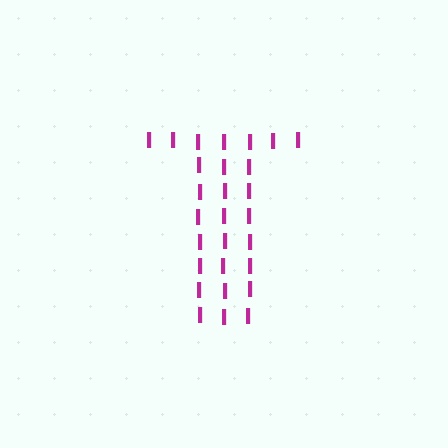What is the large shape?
The large shape is the letter T.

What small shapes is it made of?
It is made of small letter I's.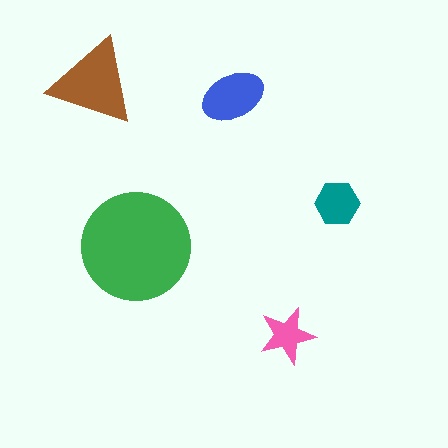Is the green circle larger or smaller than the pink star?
Larger.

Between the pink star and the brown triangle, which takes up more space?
The brown triangle.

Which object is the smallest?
The pink star.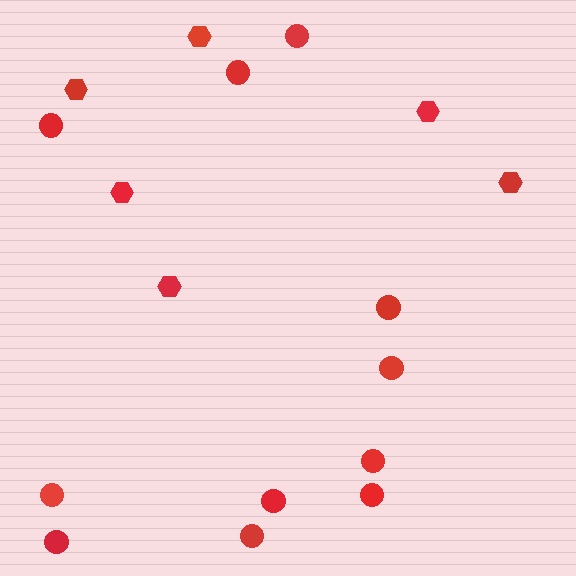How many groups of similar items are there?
There are 2 groups: one group of circles (11) and one group of hexagons (6).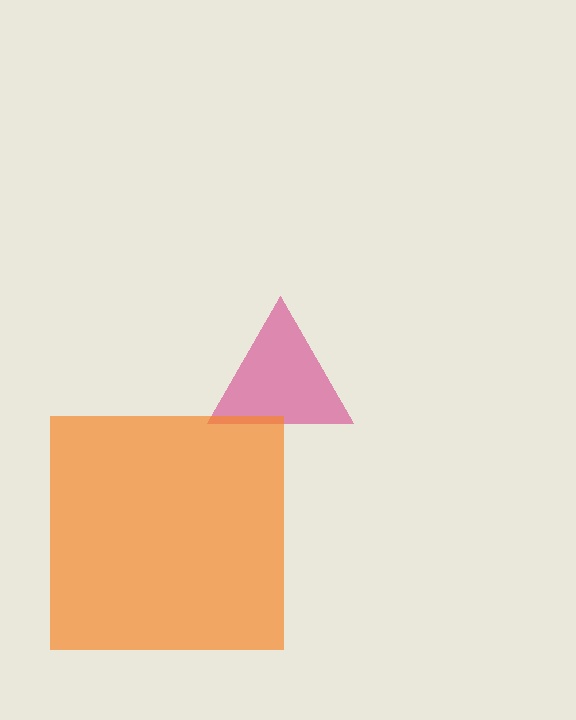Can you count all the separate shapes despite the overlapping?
Yes, there are 2 separate shapes.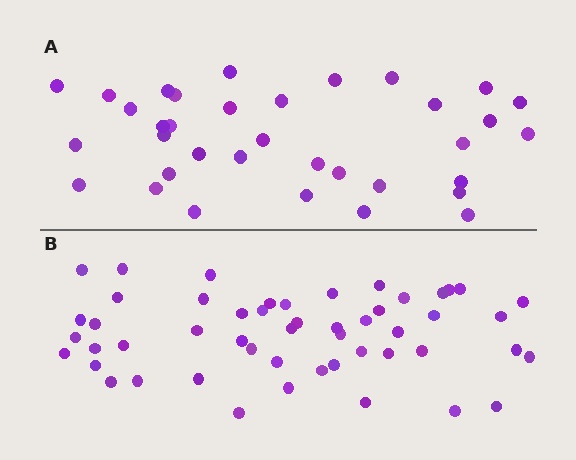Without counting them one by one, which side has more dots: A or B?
Region B (the bottom region) has more dots.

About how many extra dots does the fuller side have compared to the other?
Region B has approximately 15 more dots than region A.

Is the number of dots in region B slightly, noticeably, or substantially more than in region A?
Region B has substantially more. The ratio is roughly 1.5 to 1.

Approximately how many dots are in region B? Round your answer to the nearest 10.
About 50 dots. (The exact count is 51, which rounds to 50.)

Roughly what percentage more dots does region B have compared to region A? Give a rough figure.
About 45% more.